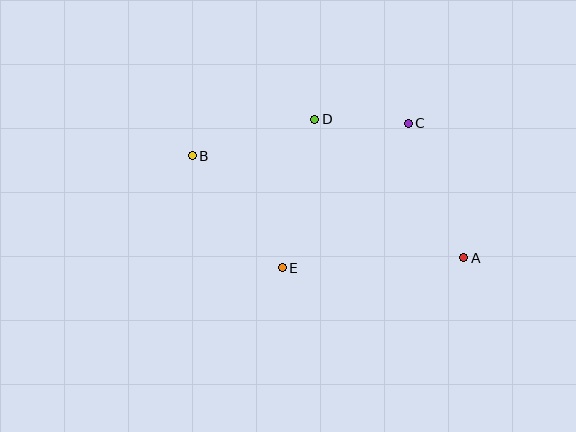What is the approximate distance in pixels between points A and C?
The distance between A and C is approximately 145 pixels.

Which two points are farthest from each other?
Points A and B are farthest from each other.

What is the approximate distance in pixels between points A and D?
The distance between A and D is approximately 203 pixels.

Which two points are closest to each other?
Points C and D are closest to each other.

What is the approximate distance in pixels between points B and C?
The distance between B and C is approximately 218 pixels.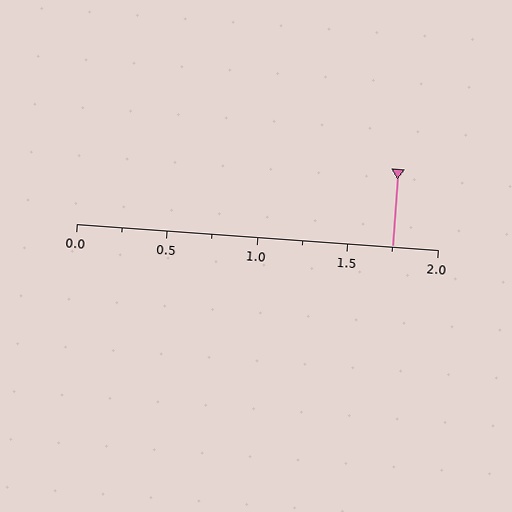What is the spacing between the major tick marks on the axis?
The major ticks are spaced 0.5 apart.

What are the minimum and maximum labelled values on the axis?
The axis runs from 0.0 to 2.0.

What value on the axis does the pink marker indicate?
The marker indicates approximately 1.75.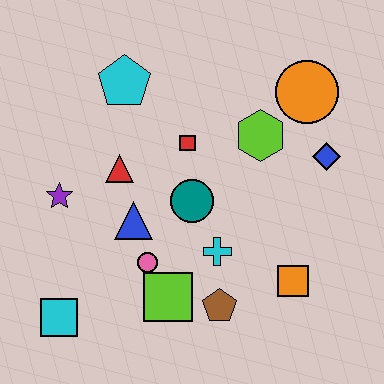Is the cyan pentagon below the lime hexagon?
No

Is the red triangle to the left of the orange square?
Yes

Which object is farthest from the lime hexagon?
The cyan square is farthest from the lime hexagon.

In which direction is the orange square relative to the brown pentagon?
The orange square is to the right of the brown pentagon.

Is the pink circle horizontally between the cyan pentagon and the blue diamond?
Yes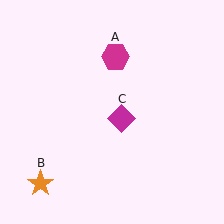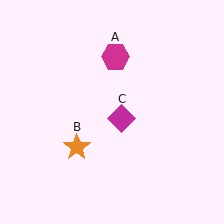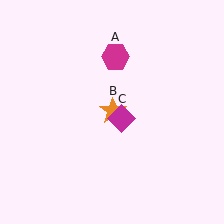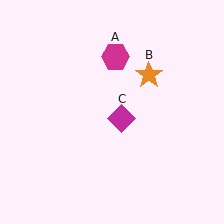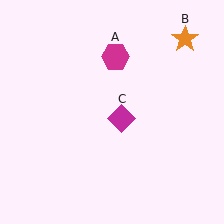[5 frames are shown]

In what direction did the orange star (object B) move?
The orange star (object B) moved up and to the right.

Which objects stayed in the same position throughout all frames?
Magenta hexagon (object A) and magenta diamond (object C) remained stationary.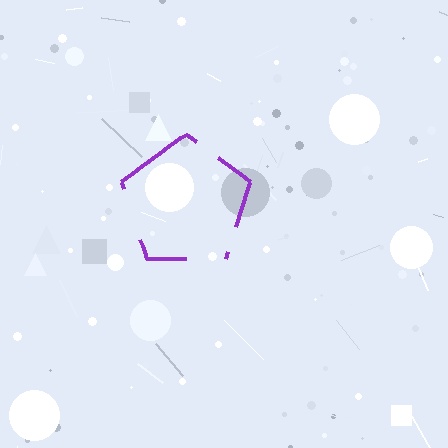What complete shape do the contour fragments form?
The contour fragments form a pentagon.